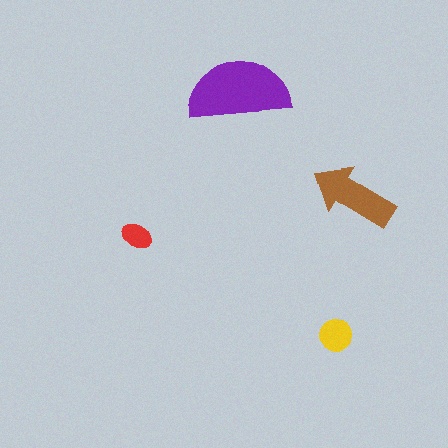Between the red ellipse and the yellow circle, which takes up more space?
The yellow circle.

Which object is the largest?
The purple semicircle.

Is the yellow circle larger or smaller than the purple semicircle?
Smaller.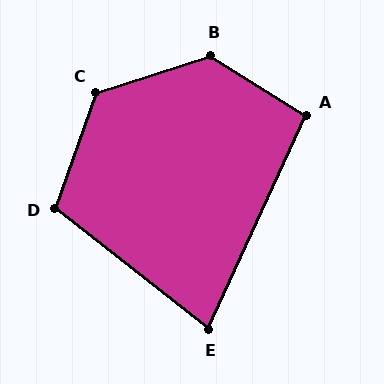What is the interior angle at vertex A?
Approximately 97 degrees (obtuse).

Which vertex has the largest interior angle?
B, at approximately 130 degrees.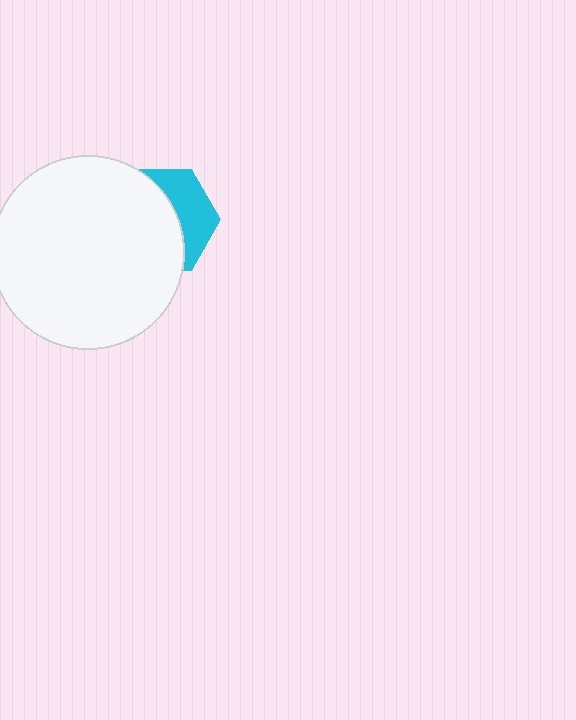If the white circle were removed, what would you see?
You would see the complete cyan hexagon.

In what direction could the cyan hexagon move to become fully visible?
The cyan hexagon could move right. That would shift it out from behind the white circle entirely.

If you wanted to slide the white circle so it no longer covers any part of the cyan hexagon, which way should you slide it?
Slide it left — that is the most direct way to separate the two shapes.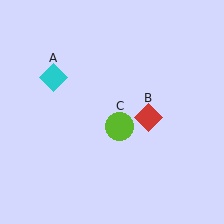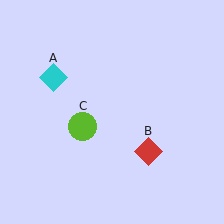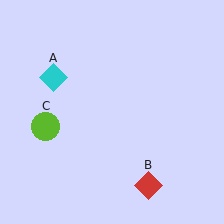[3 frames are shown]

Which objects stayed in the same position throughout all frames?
Cyan diamond (object A) remained stationary.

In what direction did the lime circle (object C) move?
The lime circle (object C) moved left.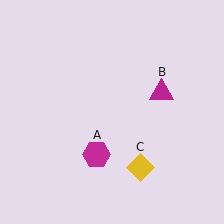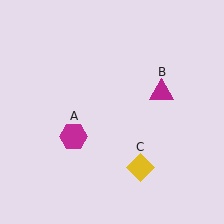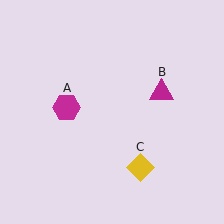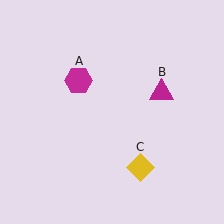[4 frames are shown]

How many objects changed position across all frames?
1 object changed position: magenta hexagon (object A).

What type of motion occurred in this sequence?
The magenta hexagon (object A) rotated clockwise around the center of the scene.